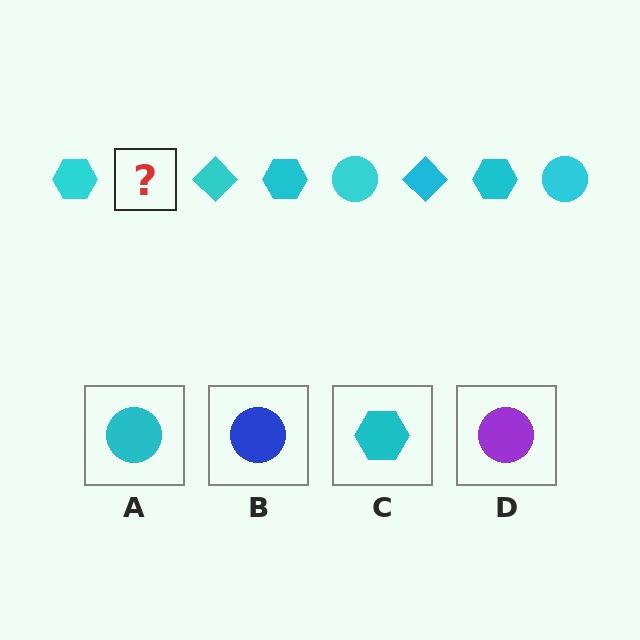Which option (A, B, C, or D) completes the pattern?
A.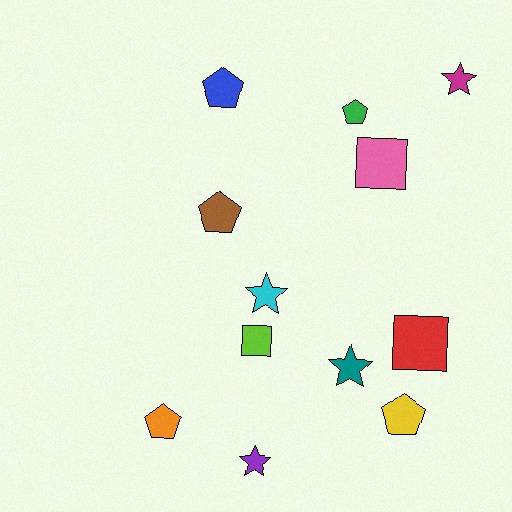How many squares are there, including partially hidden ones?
There are 3 squares.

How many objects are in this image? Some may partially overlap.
There are 12 objects.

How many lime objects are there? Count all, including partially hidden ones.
There is 1 lime object.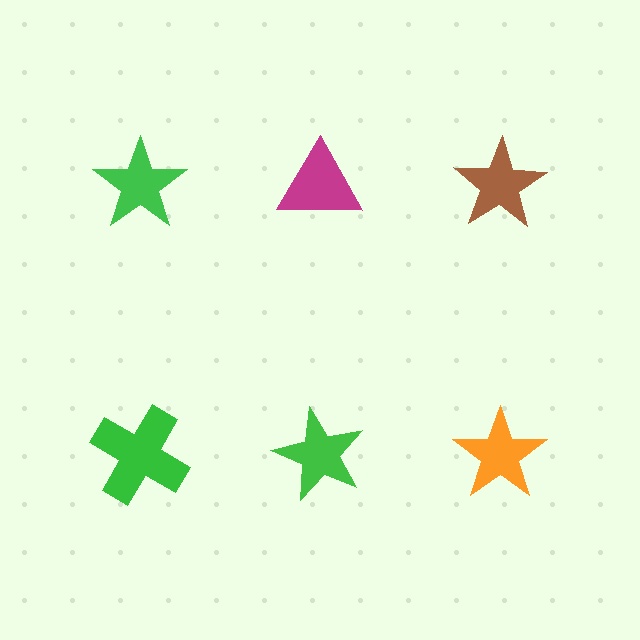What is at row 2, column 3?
An orange star.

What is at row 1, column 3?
A brown star.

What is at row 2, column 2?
A green star.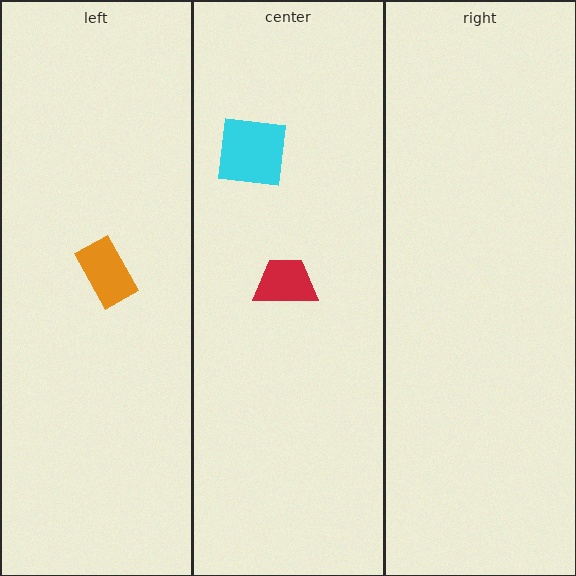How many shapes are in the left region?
1.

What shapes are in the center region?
The red trapezoid, the cyan square.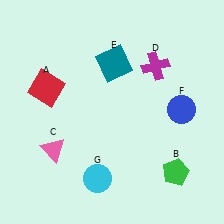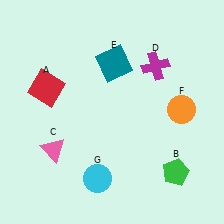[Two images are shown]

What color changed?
The circle (F) changed from blue in Image 1 to orange in Image 2.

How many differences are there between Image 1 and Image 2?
There is 1 difference between the two images.